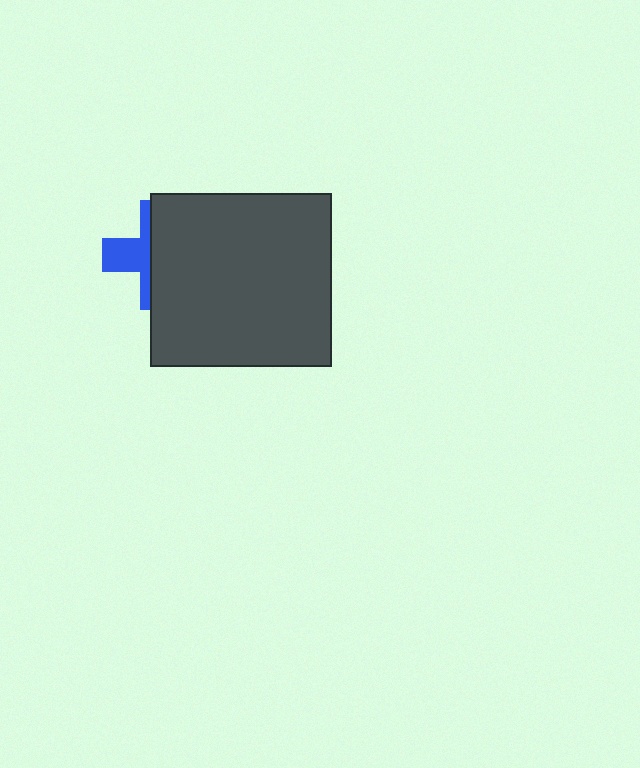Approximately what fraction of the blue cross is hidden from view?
Roughly 62% of the blue cross is hidden behind the dark gray rectangle.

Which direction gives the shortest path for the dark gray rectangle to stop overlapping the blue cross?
Moving right gives the shortest separation.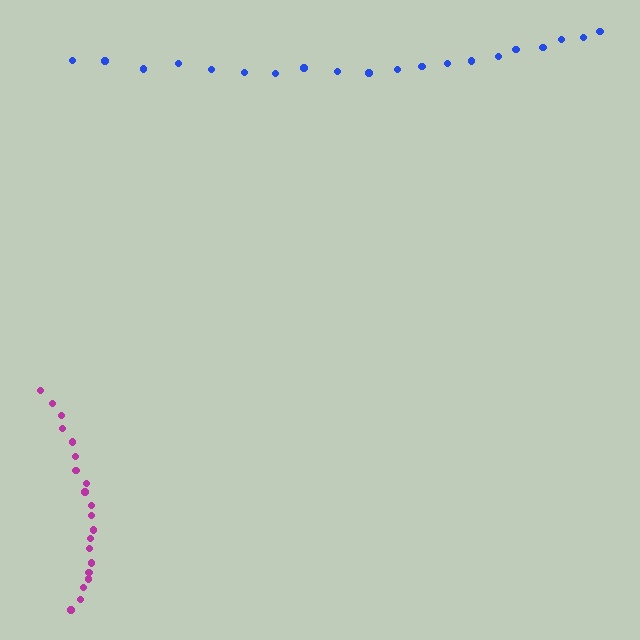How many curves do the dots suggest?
There are 2 distinct paths.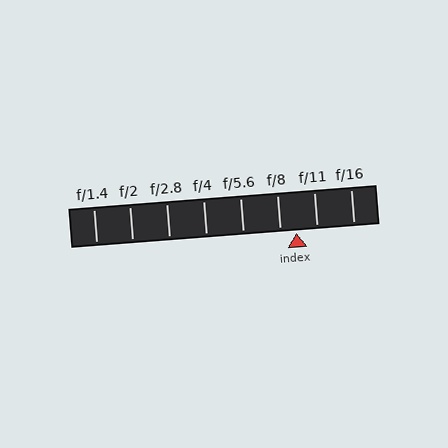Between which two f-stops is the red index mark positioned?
The index mark is between f/8 and f/11.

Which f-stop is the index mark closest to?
The index mark is closest to f/8.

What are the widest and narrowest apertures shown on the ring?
The widest aperture shown is f/1.4 and the narrowest is f/16.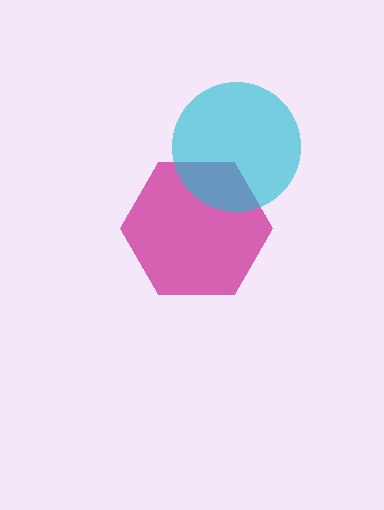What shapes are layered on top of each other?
The layered shapes are: a magenta hexagon, a cyan circle.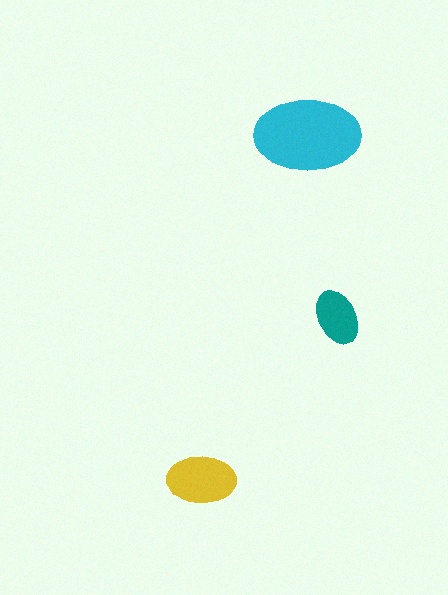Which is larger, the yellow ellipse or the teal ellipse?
The yellow one.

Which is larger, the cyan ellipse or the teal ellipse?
The cyan one.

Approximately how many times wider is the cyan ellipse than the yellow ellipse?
About 1.5 times wider.